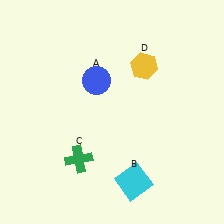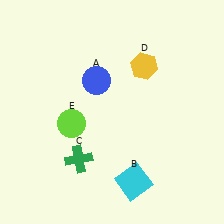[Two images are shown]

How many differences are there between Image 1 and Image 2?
There is 1 difference between the two images.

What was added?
A lime circle (E) was added in Image 2.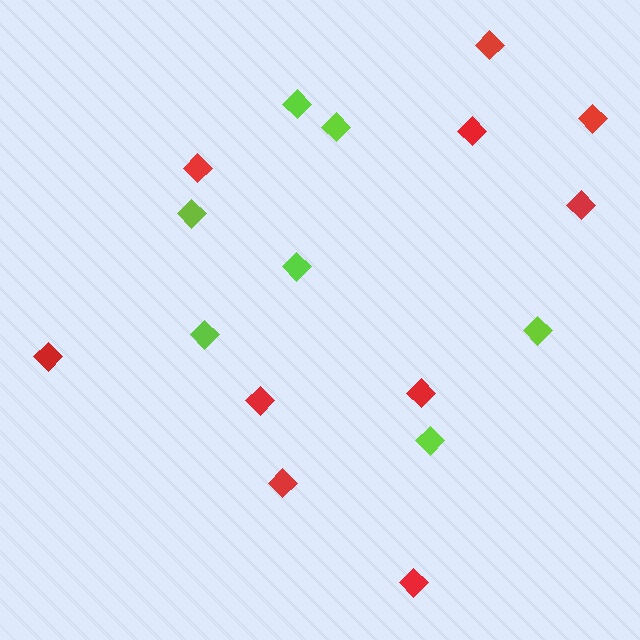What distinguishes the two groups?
There are 2 groups: one group of red diamonds (10) and one group of lime diamonds (7).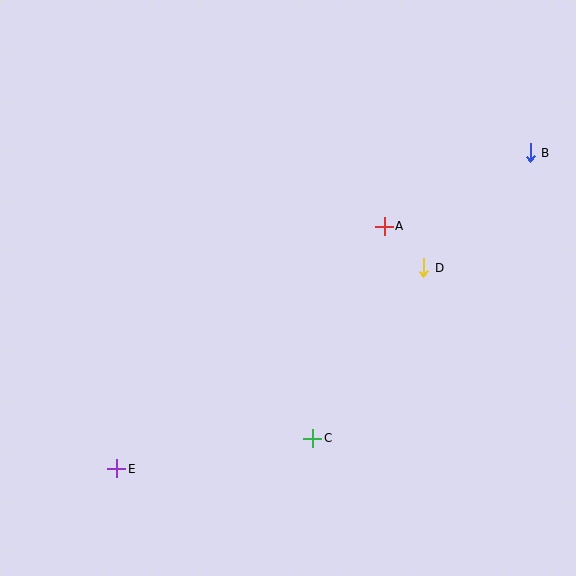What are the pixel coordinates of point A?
Point A is at (384, 226).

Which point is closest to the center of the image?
Point A at (384, 226) is closest to the center.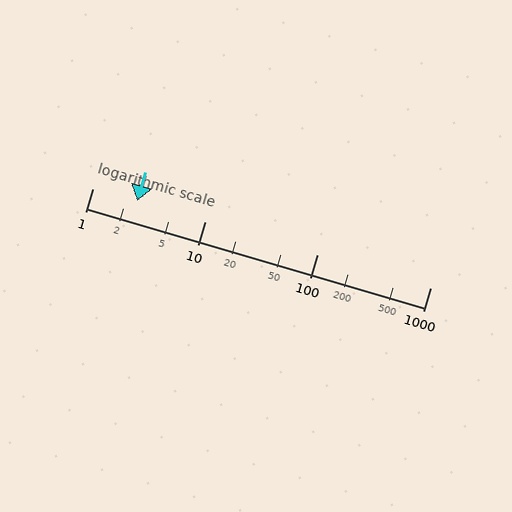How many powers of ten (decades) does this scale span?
The scale spans 3 decades, from 1 to 1000.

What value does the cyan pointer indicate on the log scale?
The pointer indicates approximately 2.5.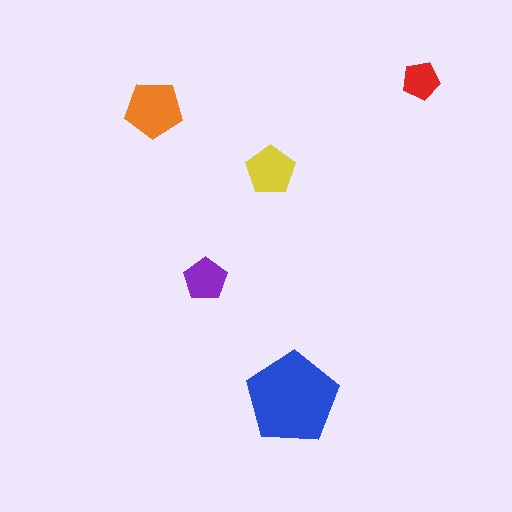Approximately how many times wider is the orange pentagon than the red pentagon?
About 1.5 times wider.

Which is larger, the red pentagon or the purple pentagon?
The purple one.